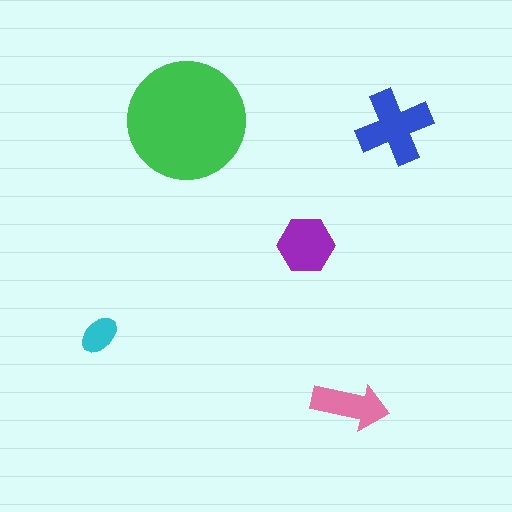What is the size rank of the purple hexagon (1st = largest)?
3rd.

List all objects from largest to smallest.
The green circle, the blue cross, the purple hexagon, the pink arrow, the cyan ellipse.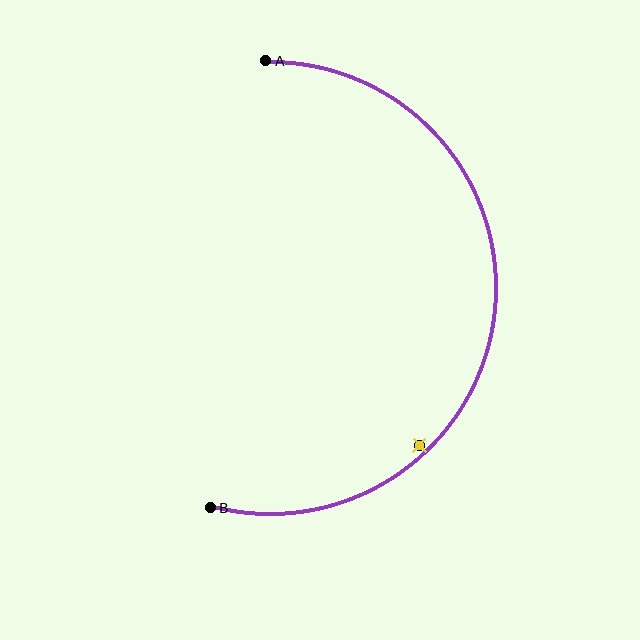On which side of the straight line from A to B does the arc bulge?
The arc bulges to the right of the straight line connecting A and B.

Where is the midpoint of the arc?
The arc midpoint is the point on the curve farthest from the straight line joining A and B. It sits to the right of that line.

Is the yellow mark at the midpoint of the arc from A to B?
No — the yellow mark does not lie on the arc at all. It sits slightly inside the curve.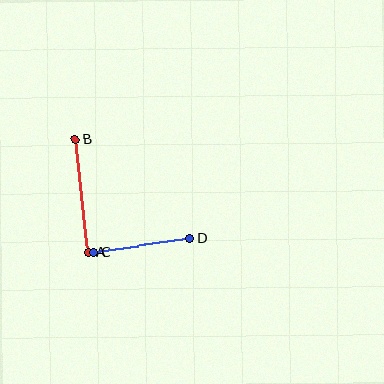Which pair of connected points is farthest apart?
Points A and B are farthest apart.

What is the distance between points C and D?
The distance is approximately 98 pixels.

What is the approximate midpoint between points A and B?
The midpoint is at approximately (82, 196) pixels.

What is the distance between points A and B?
The distance is approximately 114 pixels.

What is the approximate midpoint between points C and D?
The midpoint is at approximately (142, 245) pixels.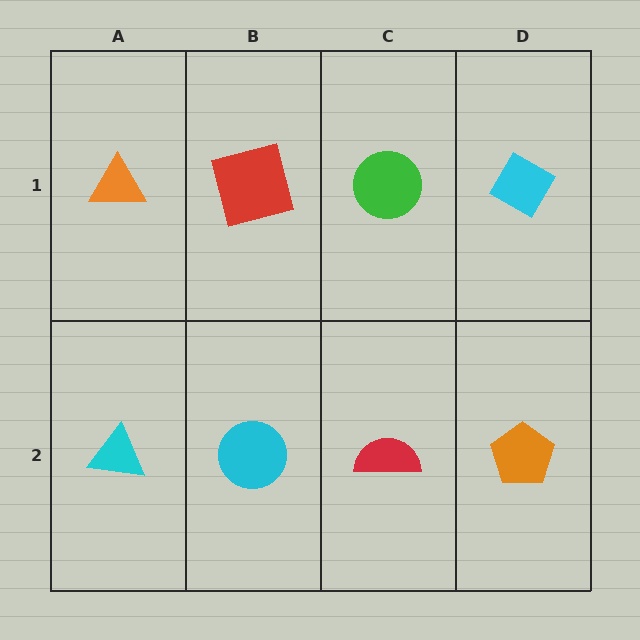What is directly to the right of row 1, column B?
A green circle.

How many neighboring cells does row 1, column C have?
3.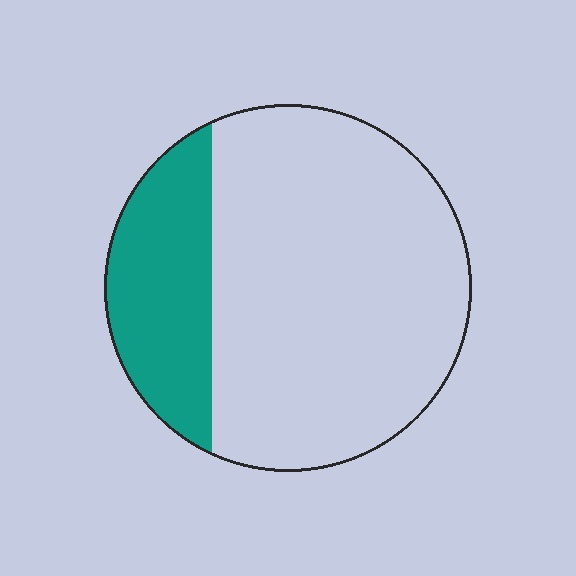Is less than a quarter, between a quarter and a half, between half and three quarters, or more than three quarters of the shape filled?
Less than a quarter.